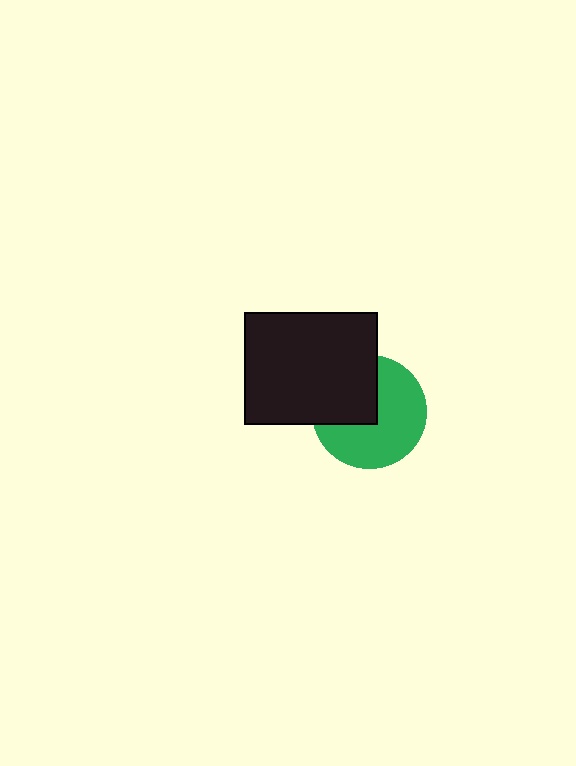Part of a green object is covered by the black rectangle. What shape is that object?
It is a circle.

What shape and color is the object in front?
The object in front is a black rectangle.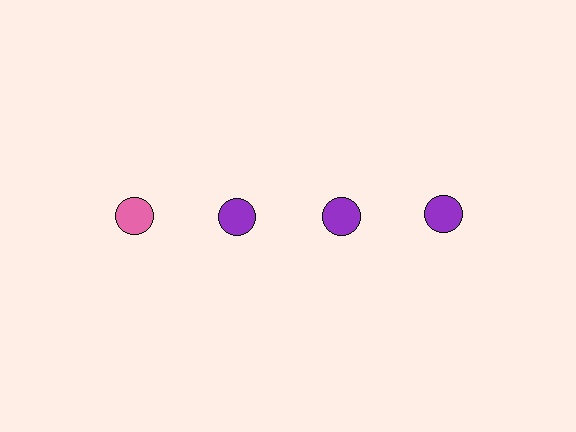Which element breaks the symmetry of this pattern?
The pink circle in the top row, leftmost column breaks the symmetry. All other shapes are purple circles.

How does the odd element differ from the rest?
It has a different color: pink instead of purple.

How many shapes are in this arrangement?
There are 4 shapes arranged in a grid pattern.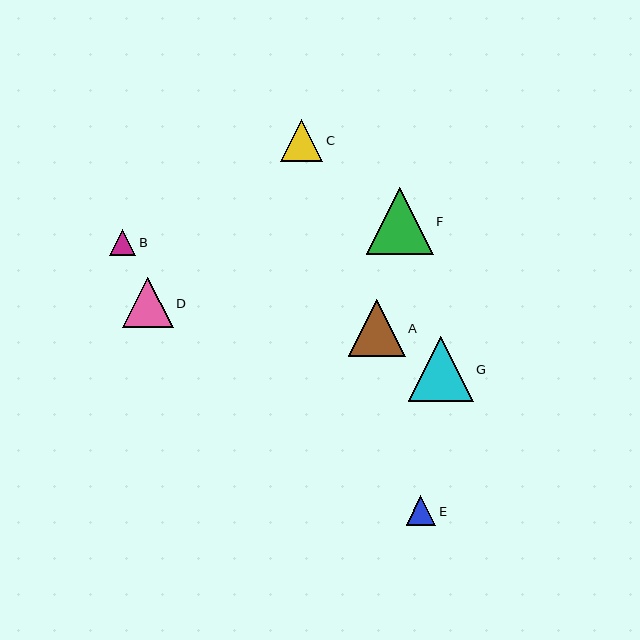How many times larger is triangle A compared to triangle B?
Triangle A is approximately 2.2 times the size of triangle B.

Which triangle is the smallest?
Triangle B is the smallest with a size of approximately 26 pixels.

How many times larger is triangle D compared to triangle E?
Triangle D is approximately 1.7 times the size of triangle E.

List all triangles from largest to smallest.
From largest to smallest: F, G, A, D, C, E, B.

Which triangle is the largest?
Triangle F is the largest with a size of approximately 67 pixels.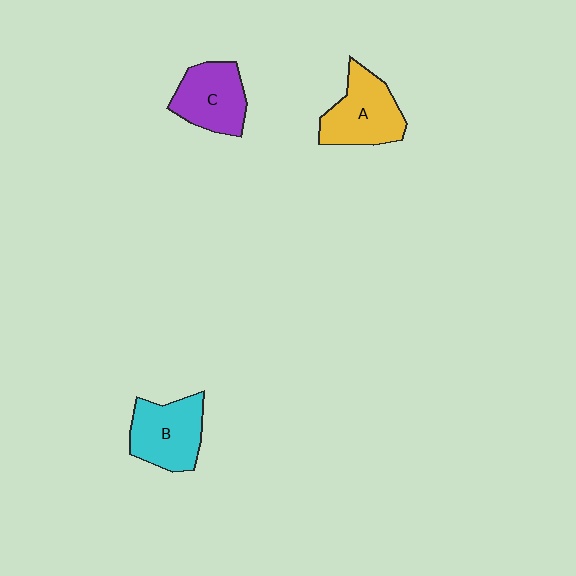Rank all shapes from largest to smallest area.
From largest to smallest: A (yellow), B (cyan), C (purple).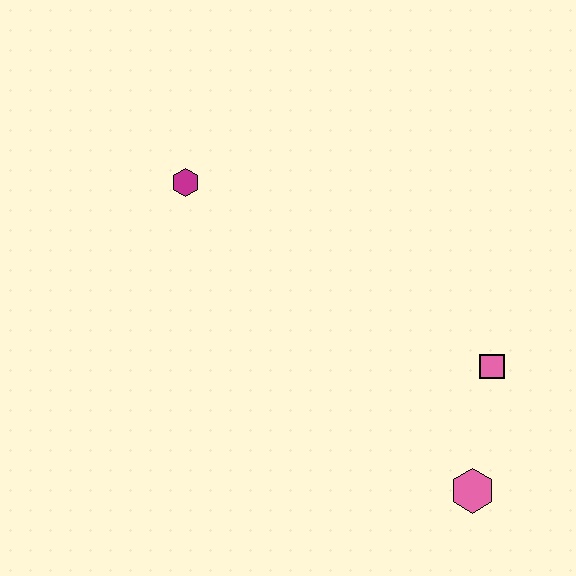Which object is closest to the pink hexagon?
The pink square is closest to the pink hexagon.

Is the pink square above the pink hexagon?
Yes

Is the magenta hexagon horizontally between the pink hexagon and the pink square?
No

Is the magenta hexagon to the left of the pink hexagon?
Yes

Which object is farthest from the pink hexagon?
The magenta hexagon is farthest from the pink hexagon.